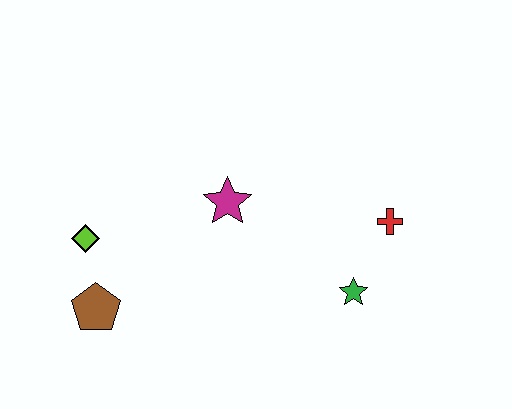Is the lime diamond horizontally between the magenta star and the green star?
No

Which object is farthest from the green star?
The lime diamond is farthest from the green star.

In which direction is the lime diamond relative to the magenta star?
The lime diamond is to the left of the magenta star.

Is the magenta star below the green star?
No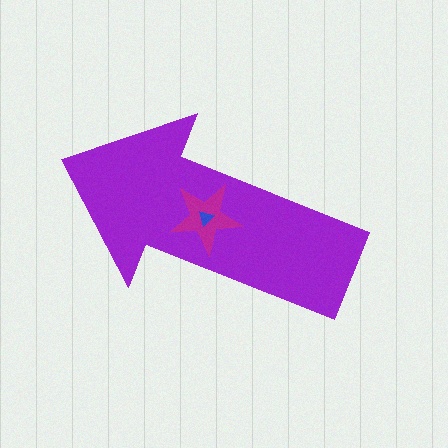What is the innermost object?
The blue triangle.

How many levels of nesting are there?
3.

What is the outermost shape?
The purple arrow.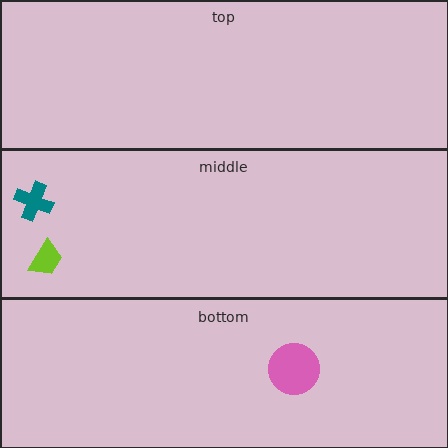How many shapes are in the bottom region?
1.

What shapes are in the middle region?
The lime trapezoid, the teal cross.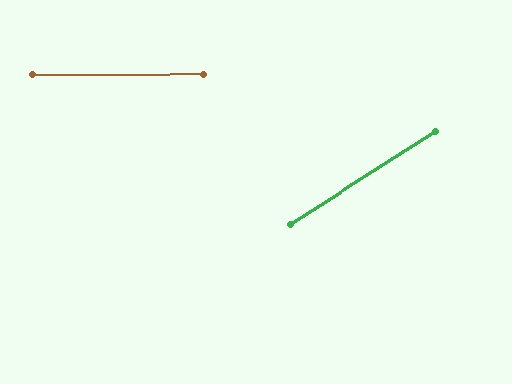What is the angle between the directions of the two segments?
Approximately 33 degrees.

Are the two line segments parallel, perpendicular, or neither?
Neither parallel nor perpendicular — they differ by about 33°.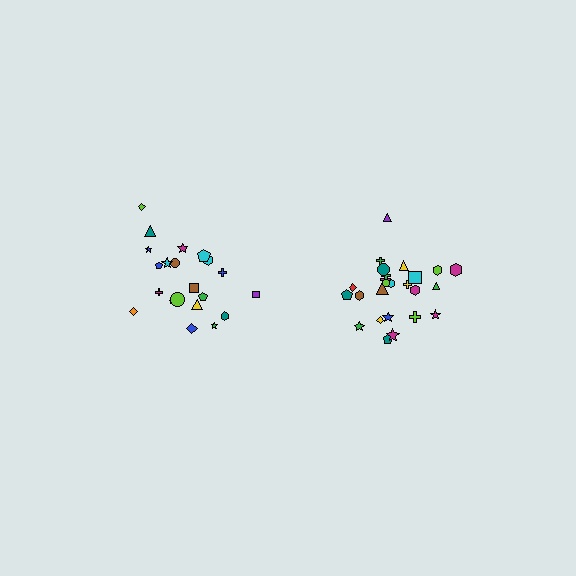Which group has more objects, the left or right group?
The right group.